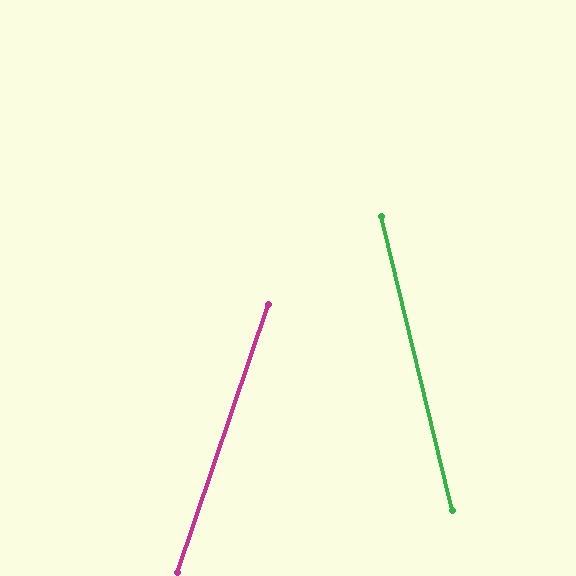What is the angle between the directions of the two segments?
Approximately 32 degrees.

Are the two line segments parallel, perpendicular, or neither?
Neither parallel nor perpendicular — they differ by about 32°.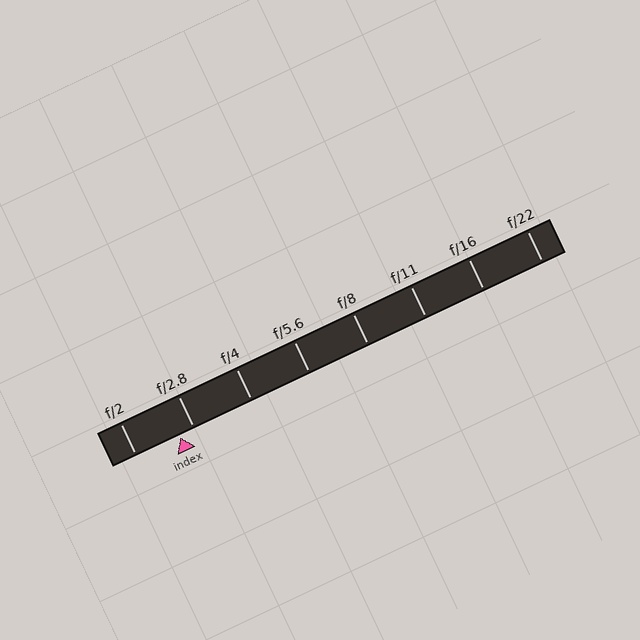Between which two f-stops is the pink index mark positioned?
The index mark is between f/2 and f/2.8.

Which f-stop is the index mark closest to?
The index mark is closest to f/2.8.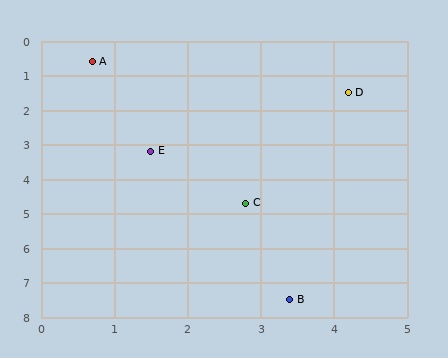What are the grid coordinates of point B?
Point B is at approximately (3.4, 7.5).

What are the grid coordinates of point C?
Point C is at approximately (2.8, 4.7).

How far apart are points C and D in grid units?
Points C and D are about 3.5 grid units apart.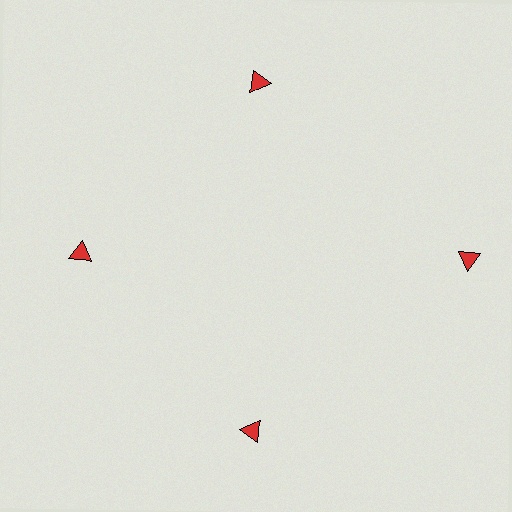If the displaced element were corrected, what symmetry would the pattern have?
It would have 4-fold rotational symmetry — the pattern would map onto itself every 90 degrees.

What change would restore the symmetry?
The symmetry would be restored by moving it inward, back onto the ring so that all 4 triangles sit at equal angles and equal distance from the center.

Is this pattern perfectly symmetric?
No. The 4 red triangles are arranged in a ring, but one element near the 3 o'clock position is pushed outward from the center, breaking the 4-fold rotational symmetry.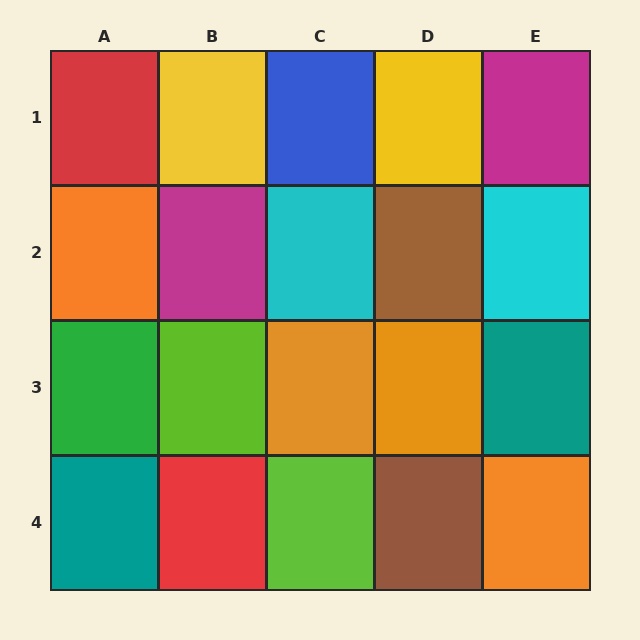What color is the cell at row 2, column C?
Cyan.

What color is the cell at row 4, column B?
Red.